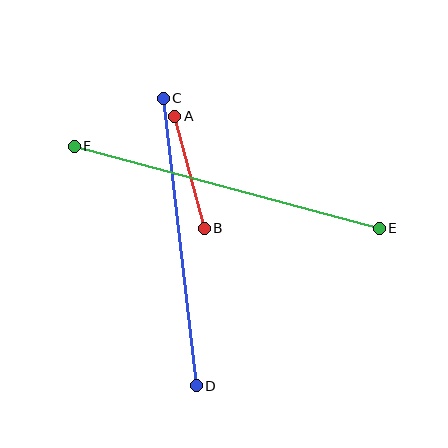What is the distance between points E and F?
The distance is approximately 316 pixels.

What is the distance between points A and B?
The distance is approximately 115 pixels.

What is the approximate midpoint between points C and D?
The midpoint is at approximately (180, 242) pixels.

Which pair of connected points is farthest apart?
Points E and F are farthest apart.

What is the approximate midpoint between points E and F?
The midpoint is at approximately (227, 187) pixels.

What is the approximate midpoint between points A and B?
The midpoint is at approximately (189, 172) pixels.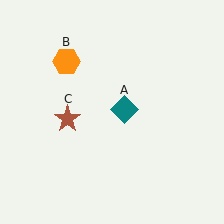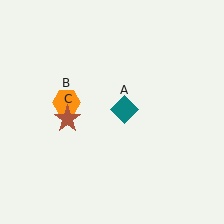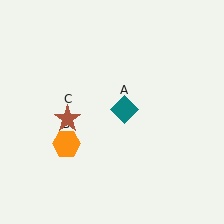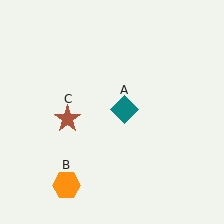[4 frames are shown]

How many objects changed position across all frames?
1 object changed position: orange hexagon (object B).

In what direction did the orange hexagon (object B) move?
The orange hexagon (object B) moved down.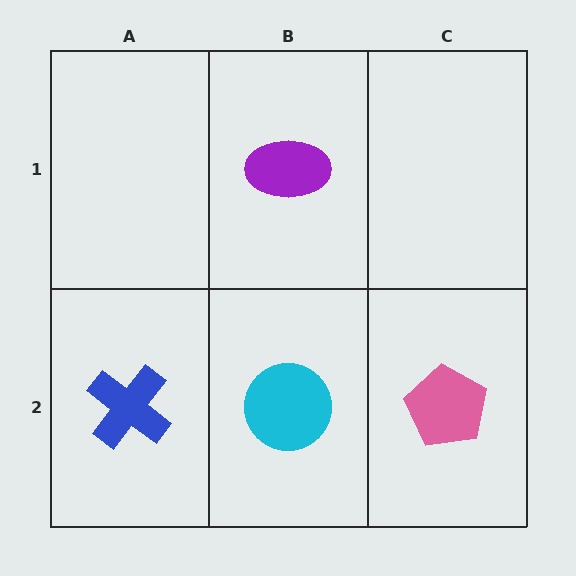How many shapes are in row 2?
3 shapes.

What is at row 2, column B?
A cyan circle.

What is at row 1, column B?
A purple ellipse.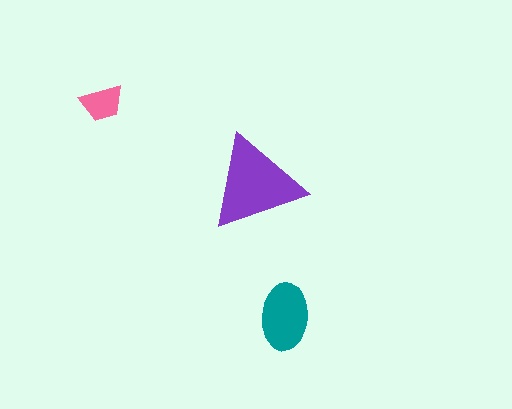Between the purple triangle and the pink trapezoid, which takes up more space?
The purple triangle.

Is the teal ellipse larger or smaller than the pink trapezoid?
Larger.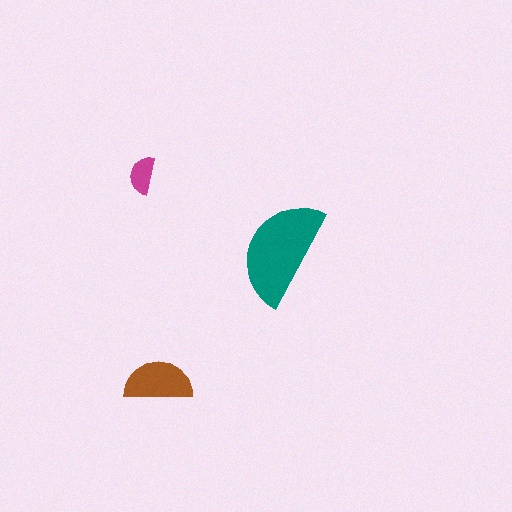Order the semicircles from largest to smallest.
the teal one, the brown one, the magenta one.